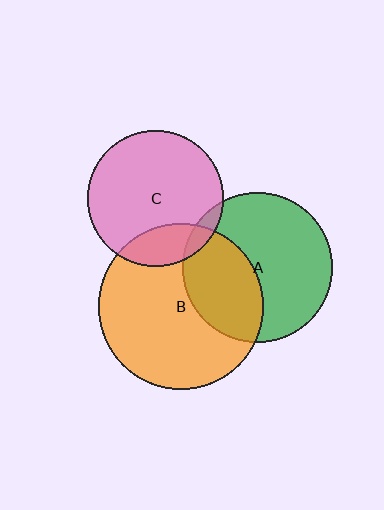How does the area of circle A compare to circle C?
Approximately 1.2 times.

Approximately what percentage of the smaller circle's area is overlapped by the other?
Approximately 5%.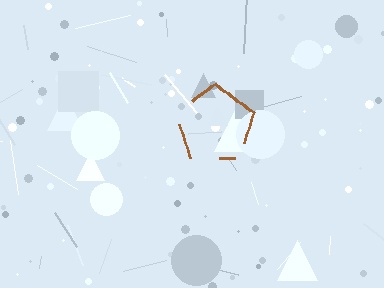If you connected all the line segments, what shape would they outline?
They would outline a pentagon.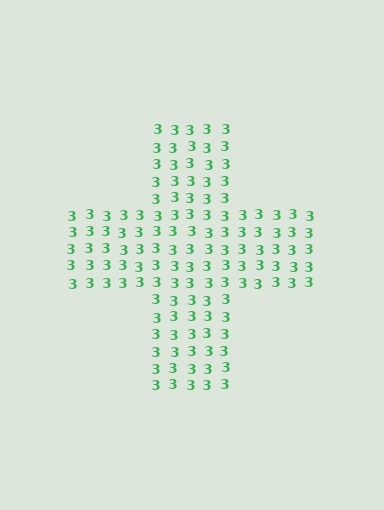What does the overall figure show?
The overall figure shows a cross.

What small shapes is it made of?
It is made of small digit 3's.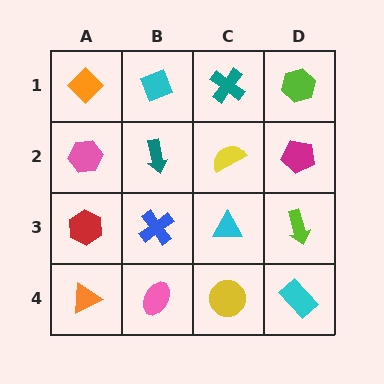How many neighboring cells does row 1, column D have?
2.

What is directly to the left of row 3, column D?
A cyan triangle.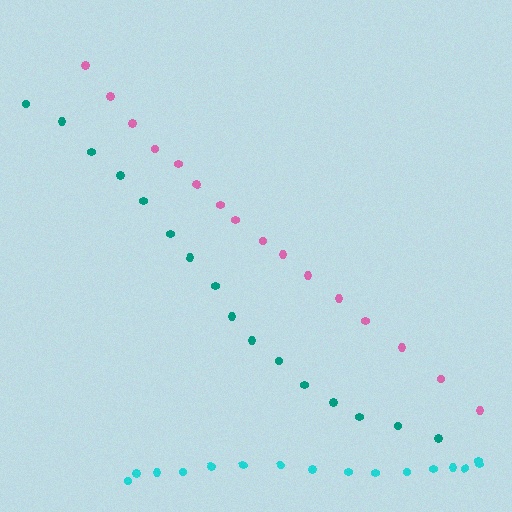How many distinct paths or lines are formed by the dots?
There are 3 distinct paths.